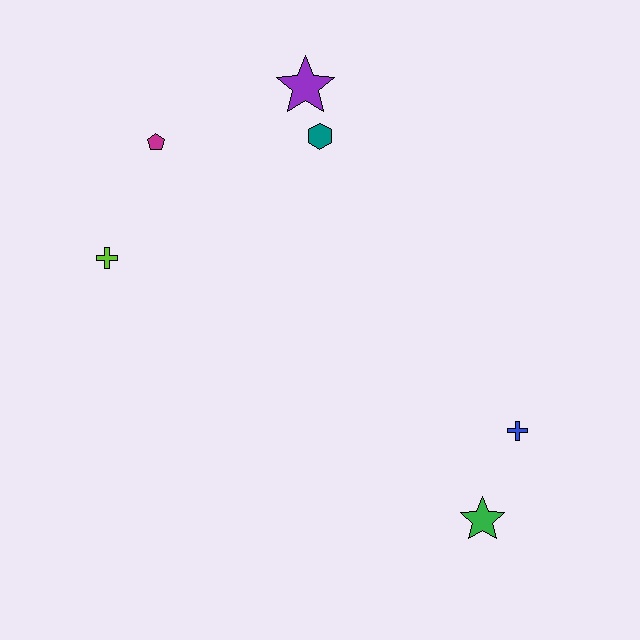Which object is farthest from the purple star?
The green star is farthest from the purple star.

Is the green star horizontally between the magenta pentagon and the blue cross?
Yes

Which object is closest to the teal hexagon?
The purple star is closest to the teal hexagon.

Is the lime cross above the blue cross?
Yes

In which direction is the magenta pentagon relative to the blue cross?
The magenta pentagon is to the left of the blue cross.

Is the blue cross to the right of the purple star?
Yes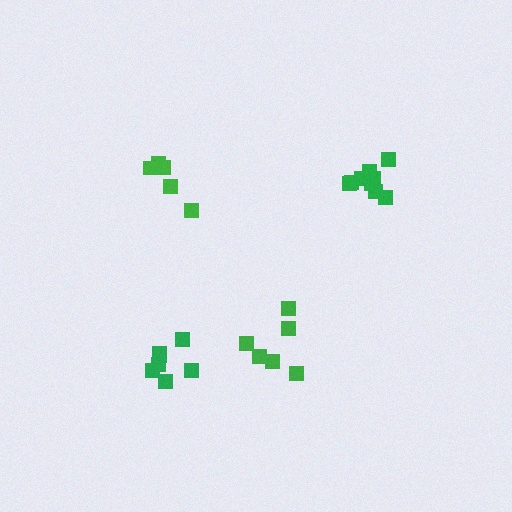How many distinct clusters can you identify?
There are 4 distinct clusters.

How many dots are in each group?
Group 1: 5 dots, Group 2: 7 dots, Group 3: 9 dots, Group 4: 6 dots (27 total).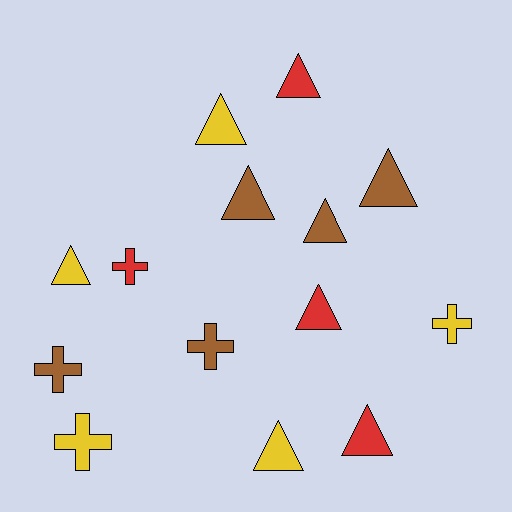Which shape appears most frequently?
Triangle, with 9 objects.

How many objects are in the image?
There are 14 objects.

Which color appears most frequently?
Yellow, with 5 objects.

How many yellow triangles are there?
There are 3 yellow triangles.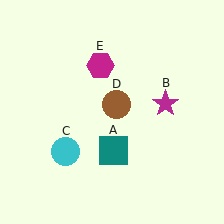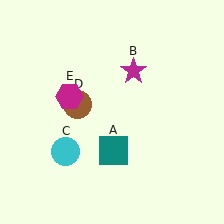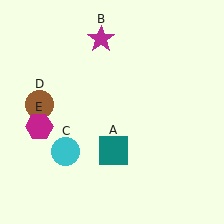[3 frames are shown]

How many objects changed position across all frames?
3 objects changed position: magenta star (object B), brown circle (object D), magenta hexagon (object E).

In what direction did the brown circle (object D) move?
The brown circle (object D) moved left.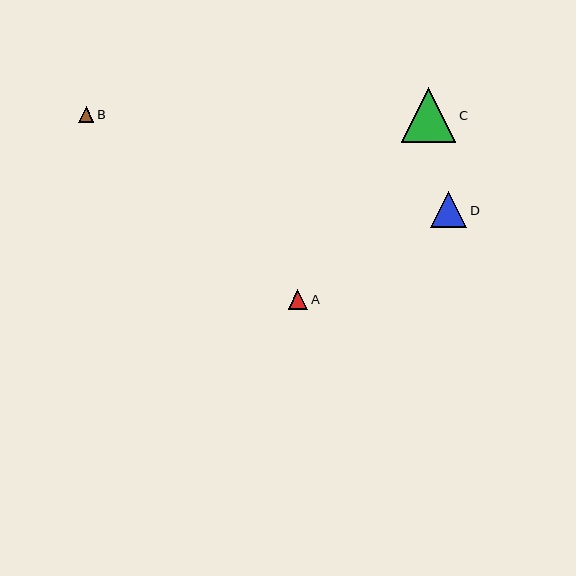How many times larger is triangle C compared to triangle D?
Triangle C is approximately 1.5 times the size of triangle D.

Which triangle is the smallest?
Triangle B is the smallest with a size of approximately 16 pixels.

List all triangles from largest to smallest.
From largest to smallest: C, D, A, B.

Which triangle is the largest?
Triangle C is the largest with a size of approximately 54 pixels.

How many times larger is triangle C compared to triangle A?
Triangle C is approximately 2.8 times the size of triangle A.